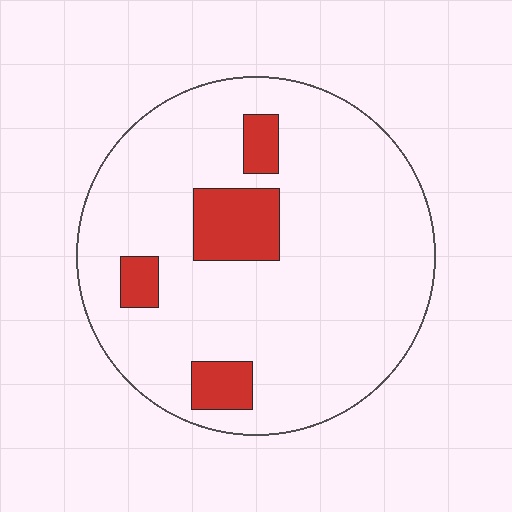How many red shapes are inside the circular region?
4.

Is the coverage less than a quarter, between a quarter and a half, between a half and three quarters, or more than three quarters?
Less than a quarter.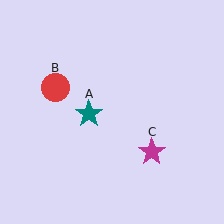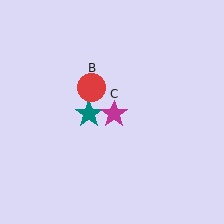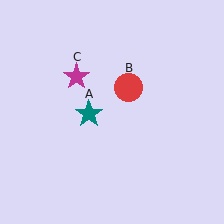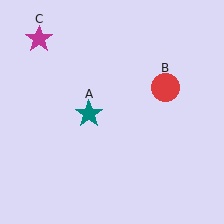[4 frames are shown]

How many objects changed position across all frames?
2 objects changed position: red circle (object B), magenta star (object C).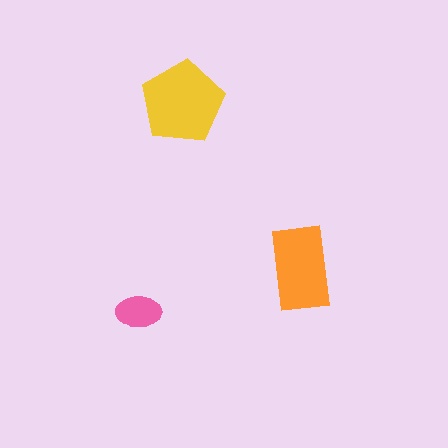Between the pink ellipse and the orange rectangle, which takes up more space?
The orange rectangle.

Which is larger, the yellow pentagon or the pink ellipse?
The yellow pentagon.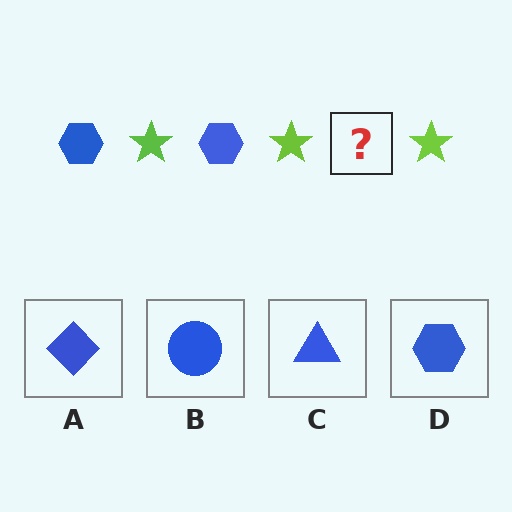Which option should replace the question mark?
Option D.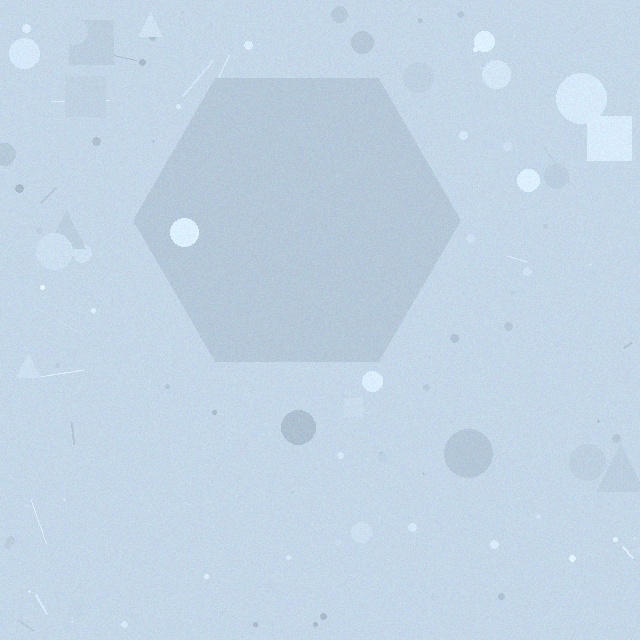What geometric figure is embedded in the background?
A hexagon is embedded in the background.